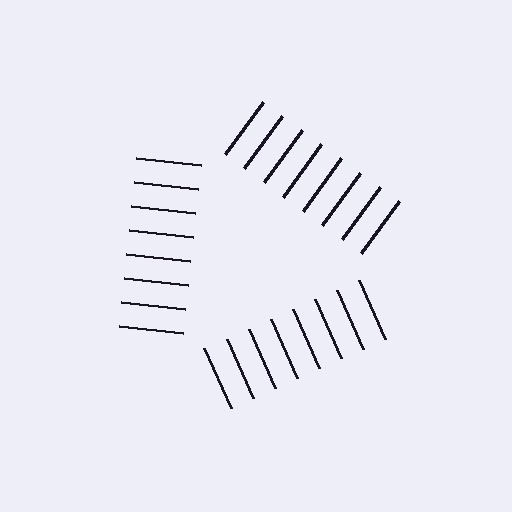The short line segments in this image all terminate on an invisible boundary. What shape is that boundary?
An illusory triangle — the line segments terminate on its edges but no continuous stroke is drawn.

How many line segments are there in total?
24 — 8 along each of the 3 edges.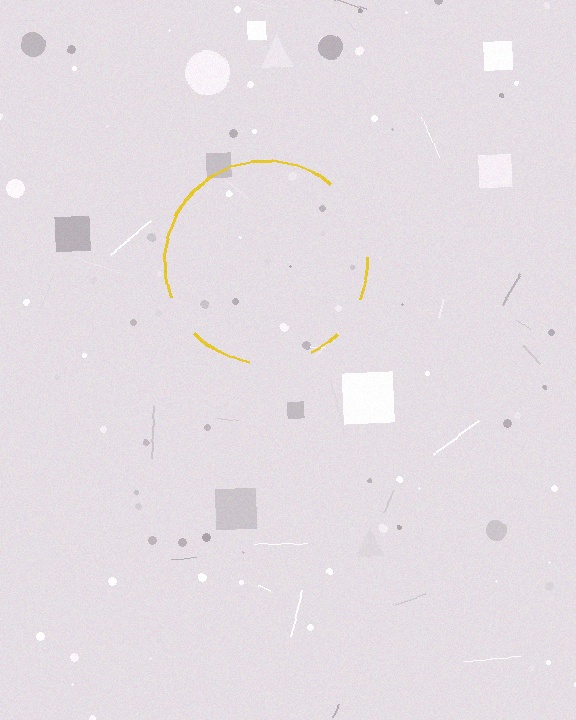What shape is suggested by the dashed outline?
The dashed outline suggests a circle.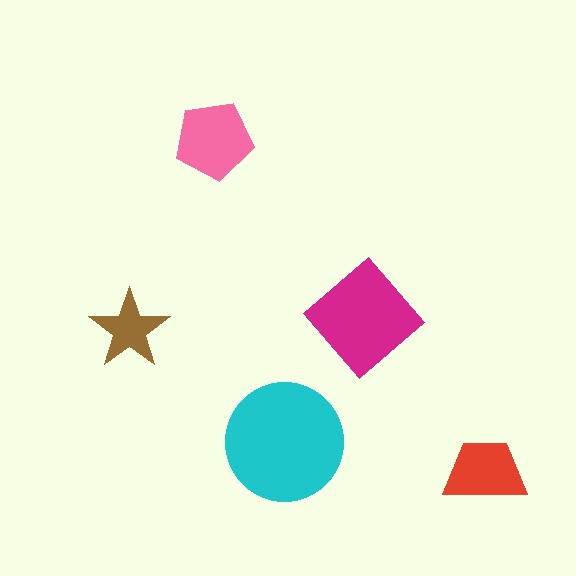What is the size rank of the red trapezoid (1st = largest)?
4th.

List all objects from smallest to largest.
The brown star, the red trapezoid, the pink pentagon, the magenta diamond, the cyan circle.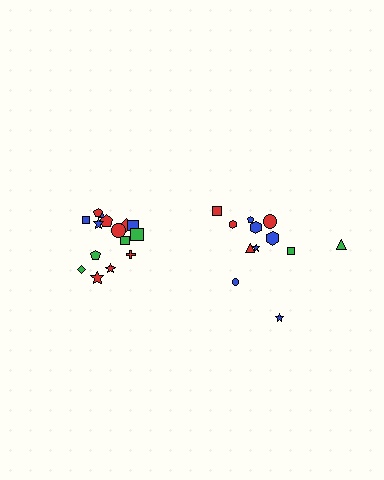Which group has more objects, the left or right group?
The left group.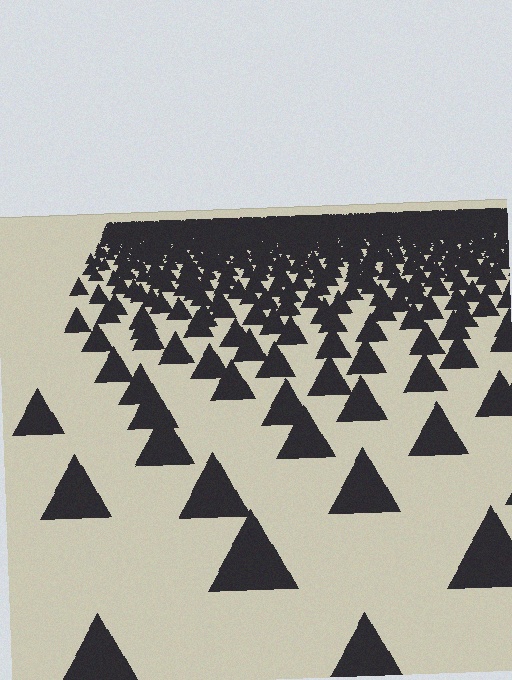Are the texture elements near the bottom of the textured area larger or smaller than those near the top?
Larger. Near the bottom, elements are closer to the viewer and appear at a bigger on-screen size.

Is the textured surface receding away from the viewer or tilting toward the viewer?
The surface is receding away from the viewer. Texture elements get smaller and denser toward the top.